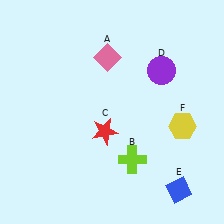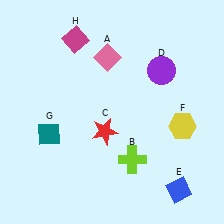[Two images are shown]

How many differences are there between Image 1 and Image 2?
There are 2 differences between the two images.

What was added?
A teal diamond (G), a magenta diamond (H) were added in Image 2.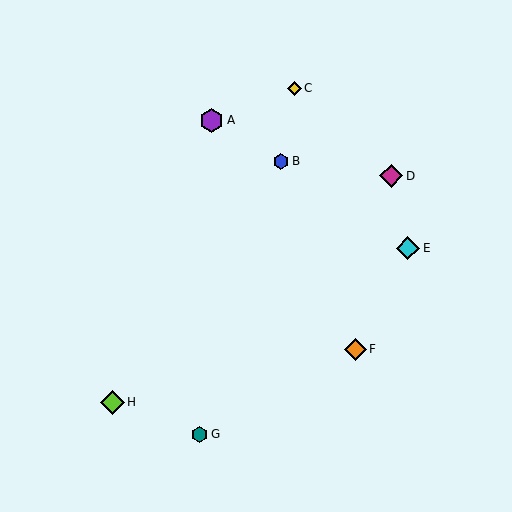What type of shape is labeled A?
Shape A is a purple hexagon.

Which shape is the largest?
The lime diamond (labeled H) is the largest.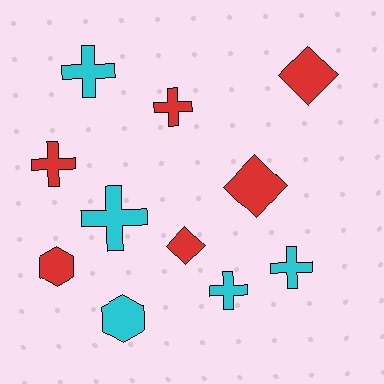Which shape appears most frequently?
Cross, with 6 objects.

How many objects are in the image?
There are 11 objects.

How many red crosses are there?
There are 2 red crosses.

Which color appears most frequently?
Red, with 6 objects.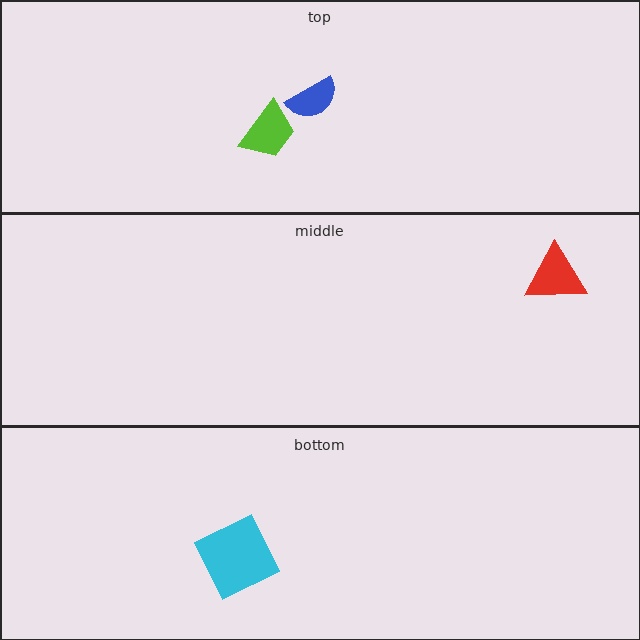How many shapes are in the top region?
2.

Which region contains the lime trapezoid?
The top region.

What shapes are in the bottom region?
The cyan square.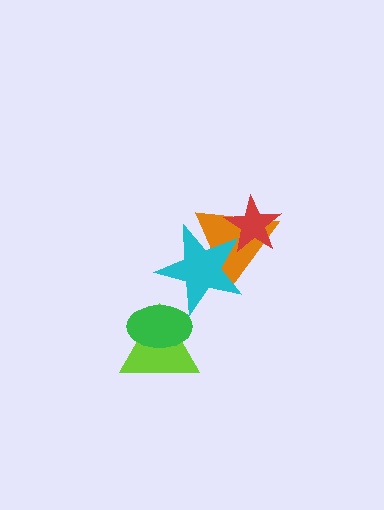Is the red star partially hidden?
Yes, it is partially covered by another shape.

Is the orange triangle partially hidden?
Yes, it is partially covered by another shape.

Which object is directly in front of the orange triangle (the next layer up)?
The red star is directly in front of the orange triangle.